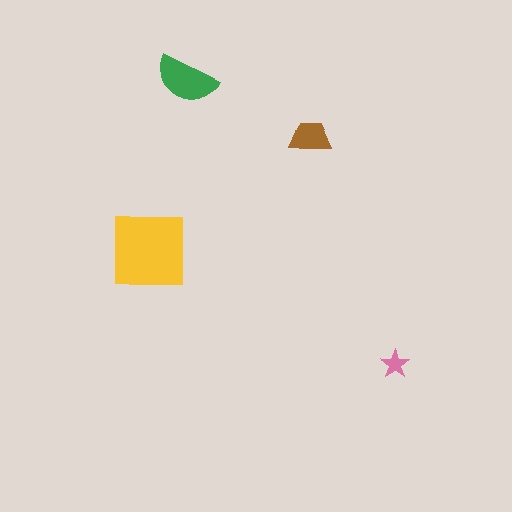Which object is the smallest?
The pink star.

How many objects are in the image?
There are 4 objects in the image.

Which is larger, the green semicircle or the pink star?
The green semicircle.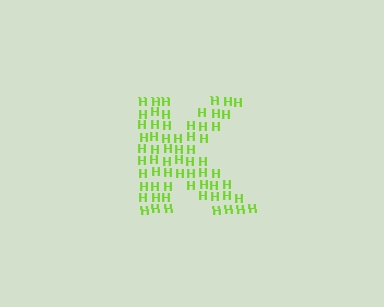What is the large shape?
The large shape is the letter K.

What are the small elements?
The small elements are letter H's.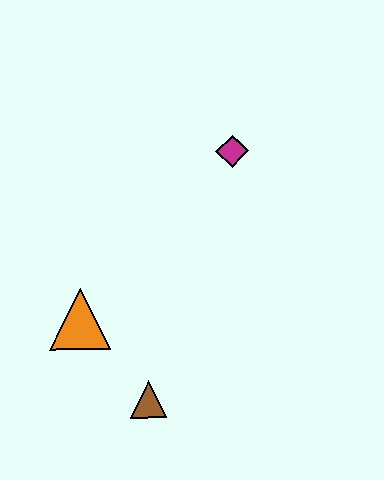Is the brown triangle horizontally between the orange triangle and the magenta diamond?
Yes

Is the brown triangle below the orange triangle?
Yes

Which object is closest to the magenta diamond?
The orange triangle is closest to the magenta diamond.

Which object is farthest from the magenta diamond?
The brown triangle is farthest from the magenta diamond.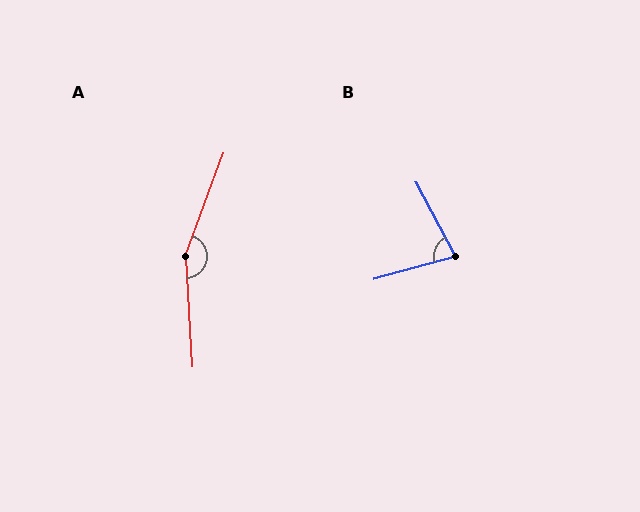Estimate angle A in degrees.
Approximately 156 degrees.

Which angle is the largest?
A, at approximately 156 degrees.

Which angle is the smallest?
B, at approximately 78 degrees.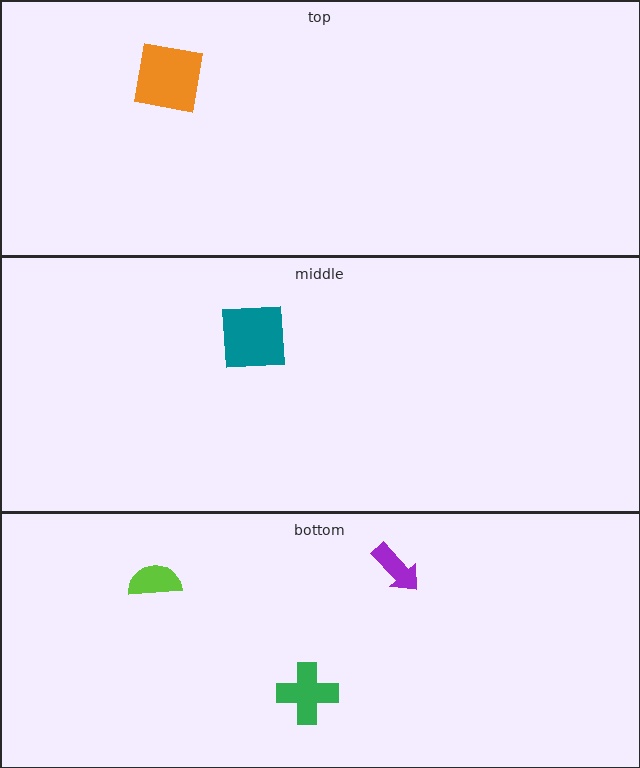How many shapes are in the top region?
1.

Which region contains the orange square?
The top region.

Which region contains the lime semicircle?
The bottom region.